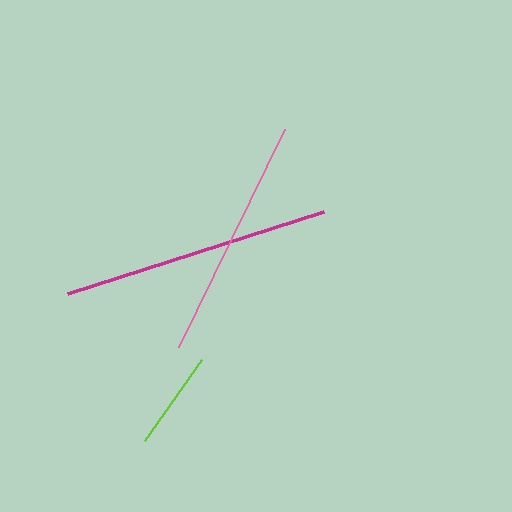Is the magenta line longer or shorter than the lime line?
The magenta line is longer than the lime line.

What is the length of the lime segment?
The lime segment is approximately 99 pixels long.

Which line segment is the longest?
The magenta line is the longest at approximately 268 pixels.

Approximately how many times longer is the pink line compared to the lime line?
The pink line is approximately 2.4 times the length of the lime line.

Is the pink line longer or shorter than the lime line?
The pink line is longer than the lime line.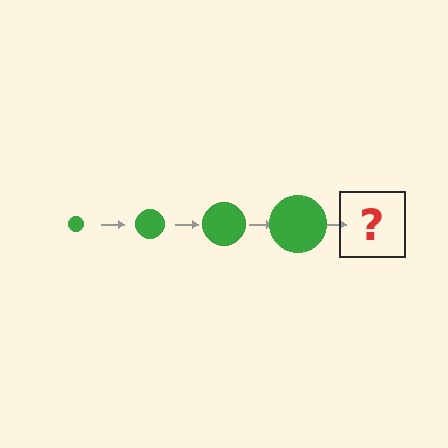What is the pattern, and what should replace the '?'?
The pattern is that the circle gets progressively larger each step. The '?' should be a green circle, larger than the previous one.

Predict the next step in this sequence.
The next step is a green circle, larger than the previous one.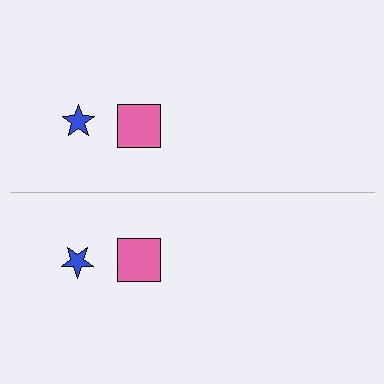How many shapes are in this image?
There are 4 shapes in this image.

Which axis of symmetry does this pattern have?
The pattern has a horizontal axis of symmetry running through the center of the image.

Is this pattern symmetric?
Yes, this pattern has bilateral (reflection) symmetry.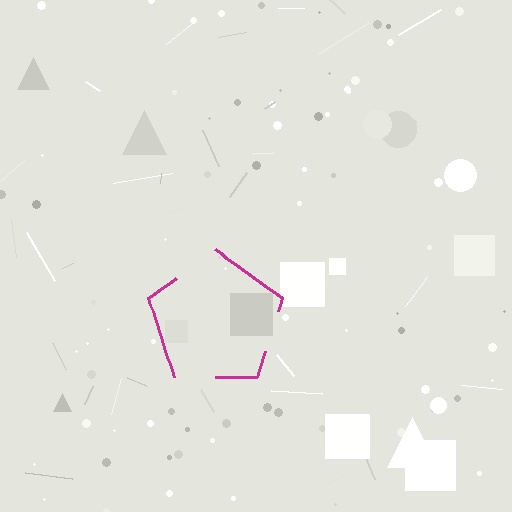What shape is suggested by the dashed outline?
The dashed outline suggests a pentagon.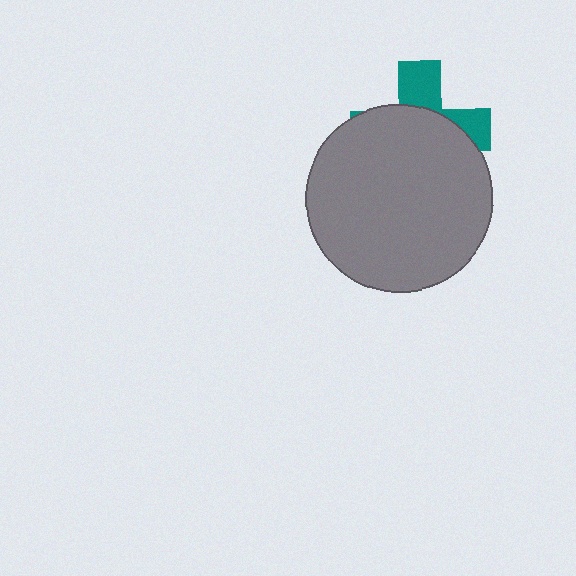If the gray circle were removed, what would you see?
You would see the complete teal cross.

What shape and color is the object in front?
The object in front is a gray circle.